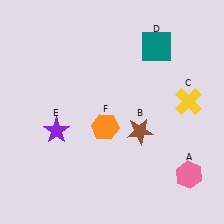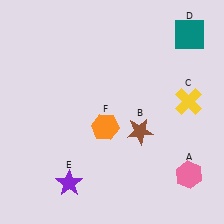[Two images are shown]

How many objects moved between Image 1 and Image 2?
2 objects moved between the two images.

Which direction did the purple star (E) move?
The purple star (E) moved down.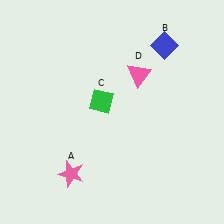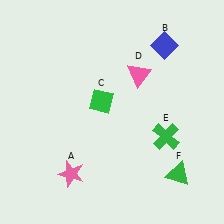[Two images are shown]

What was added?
A green cross (E), a green triangle (F) were added in Image 2.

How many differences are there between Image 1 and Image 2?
There are 2 differences between the two images.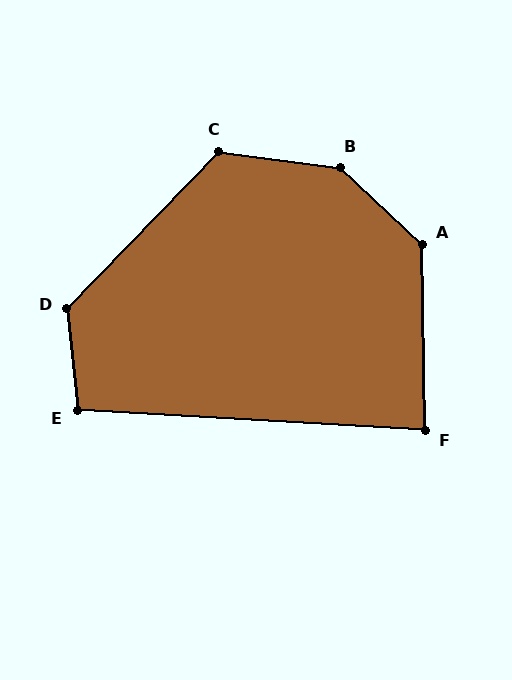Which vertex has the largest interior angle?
B, at approximately 144 degrees.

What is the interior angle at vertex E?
Approximately 99 degrees (obtuse).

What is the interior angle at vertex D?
Approximately 130 degrees (obtuse).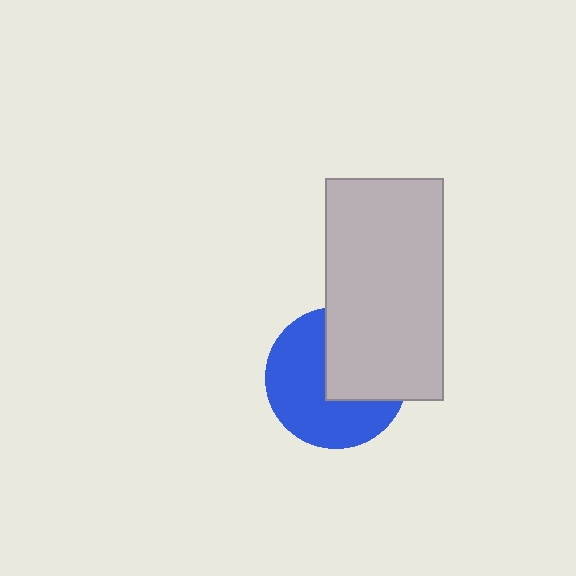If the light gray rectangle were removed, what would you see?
You would see the complete blue circle.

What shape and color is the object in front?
The object in front is a light gray rectangle.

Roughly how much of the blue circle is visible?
About half of it is visible (roughly 58%).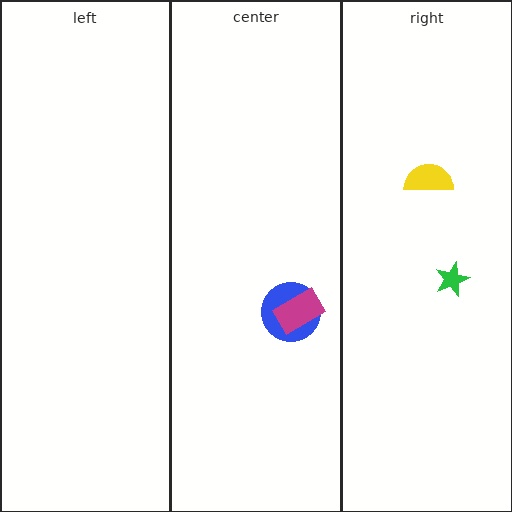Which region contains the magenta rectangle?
The center region.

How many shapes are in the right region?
2.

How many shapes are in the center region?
2.